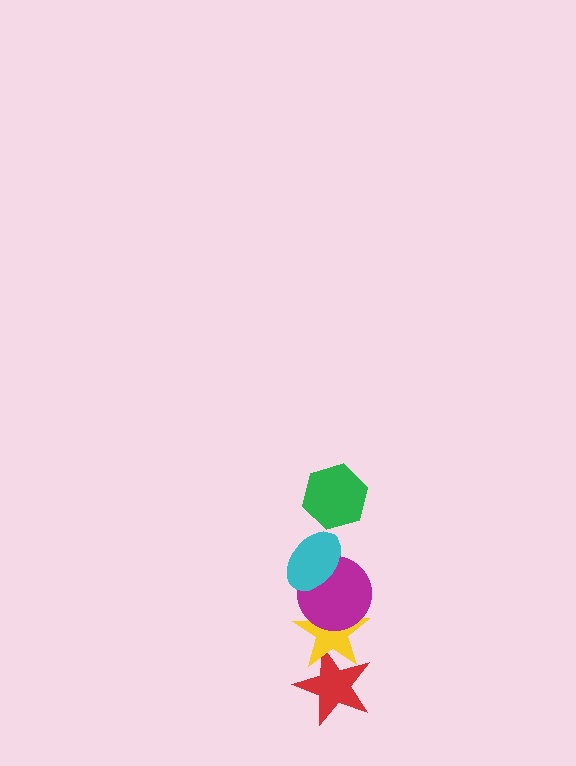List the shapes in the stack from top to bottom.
From top to bottom: the green hexagon, the cyan ellipse, the magenta circle, the yellow star, the red star.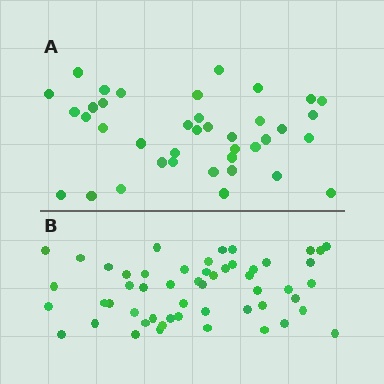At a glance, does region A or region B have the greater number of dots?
Region B (the bottom region) has more dots.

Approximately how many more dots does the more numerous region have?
Region B has approximately 15 more dots than region A.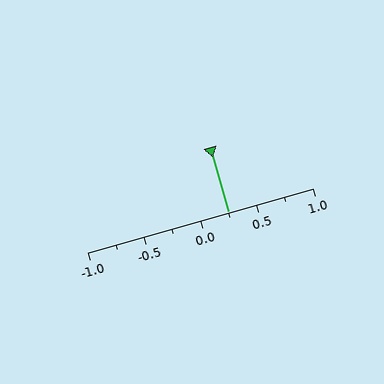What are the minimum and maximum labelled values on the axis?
The axis runs from -1.0 to 1.0.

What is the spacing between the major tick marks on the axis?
The major ticks are spaced 0.5 apart.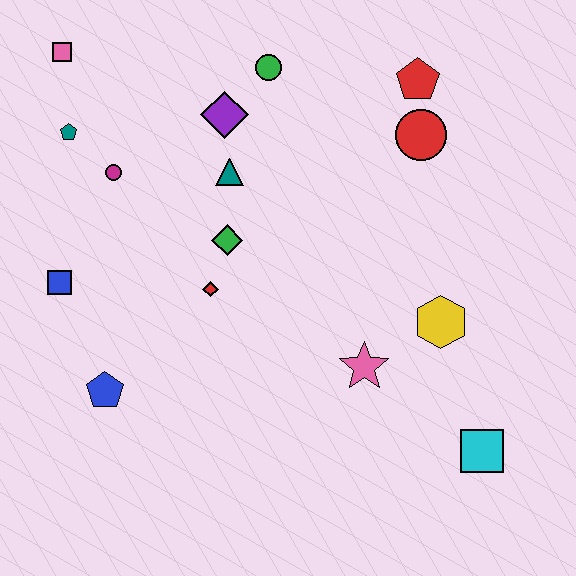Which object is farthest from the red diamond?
The cyan square is farthest from the red diamond.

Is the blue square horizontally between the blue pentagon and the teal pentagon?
No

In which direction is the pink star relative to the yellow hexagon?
The pink star is to the left of the yellow hexagon.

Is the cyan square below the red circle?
Yes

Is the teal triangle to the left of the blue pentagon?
No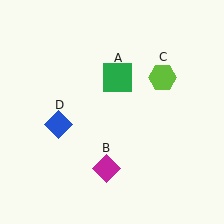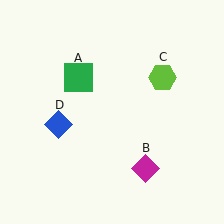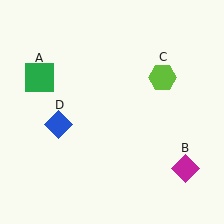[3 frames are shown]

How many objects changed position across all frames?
2 objects changed position: green square (object A), magenta diamond (object B).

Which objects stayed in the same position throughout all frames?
Lime hexagon (object C) and blue diamond (object D) remained stationary.